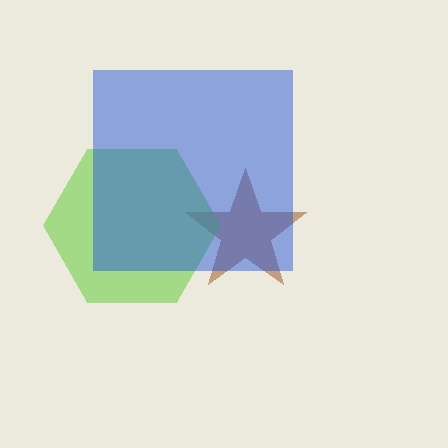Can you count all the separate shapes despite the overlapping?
Yes, there are 3 separate shapes.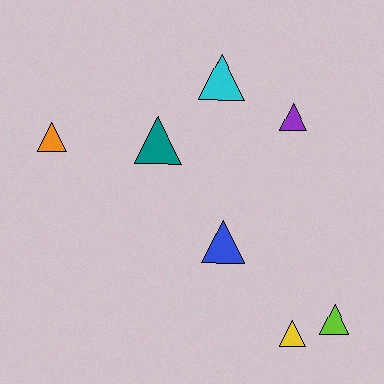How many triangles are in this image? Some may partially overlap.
There are 7 triangles.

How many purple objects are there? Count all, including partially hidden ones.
There is 1 purple object.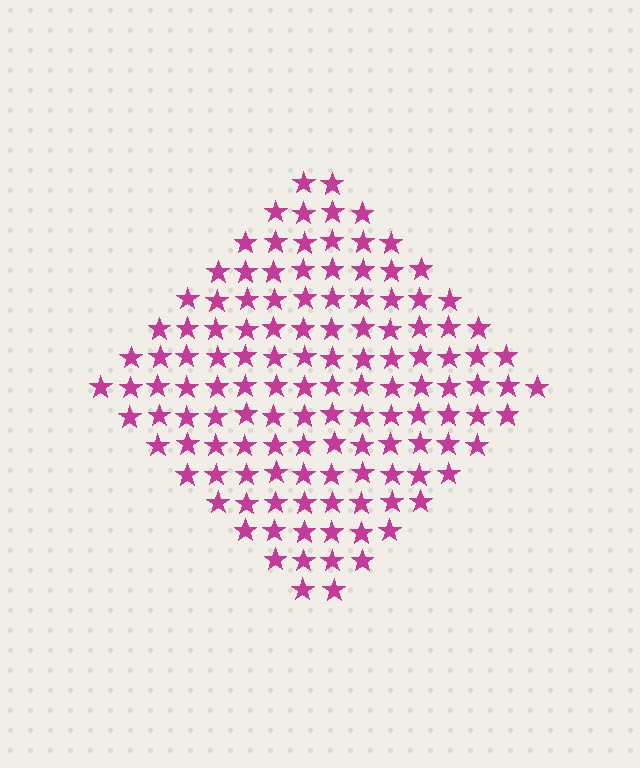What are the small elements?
The small elements are stars.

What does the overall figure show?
The overall figure shows a diamond.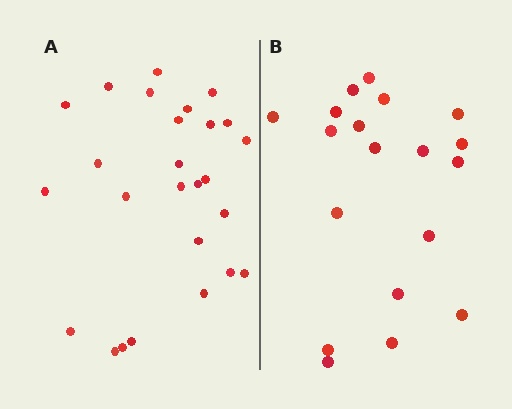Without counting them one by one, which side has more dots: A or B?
Region A (the left region) has more dots.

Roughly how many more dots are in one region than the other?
Region A has roughly 8 or so more dots than region B.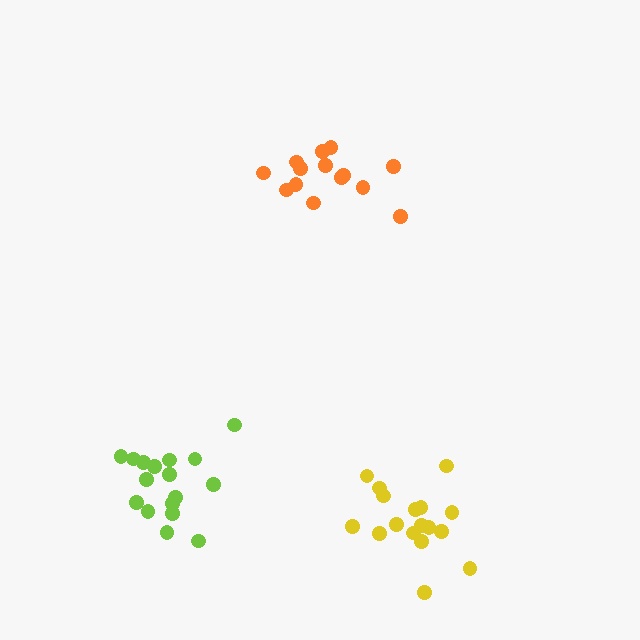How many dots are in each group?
Group 1: 14 dots, Group 2: 17 dots, Group 3: 17 dots (48 total).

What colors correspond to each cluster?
The clusters are colored: orange, lime, yellow.